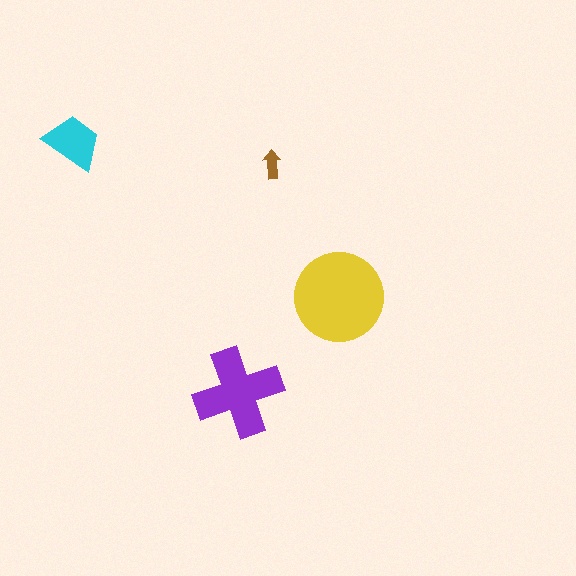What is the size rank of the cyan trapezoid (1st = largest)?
3rd.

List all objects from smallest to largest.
The brown arrow, the cyan trapezoid, the purple cross, the yellow circle.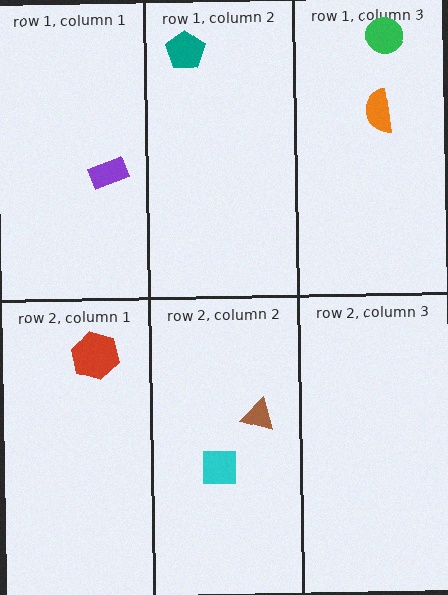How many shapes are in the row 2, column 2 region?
2.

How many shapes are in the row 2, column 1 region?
1.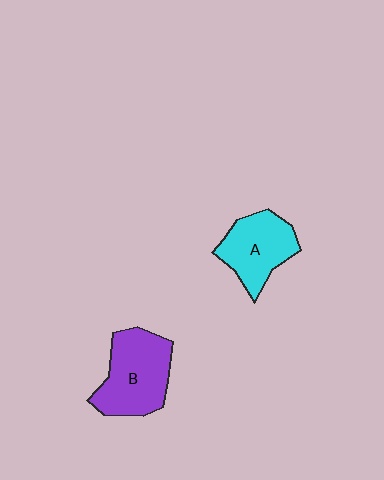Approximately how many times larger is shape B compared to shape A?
Approximately 1.2 times.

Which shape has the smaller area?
Shape A (cyan).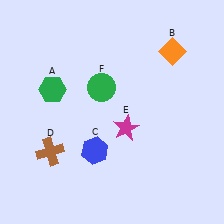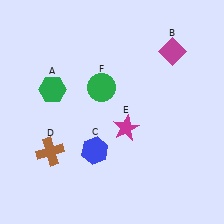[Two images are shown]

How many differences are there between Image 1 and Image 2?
There is 1 difference between the two images.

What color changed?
The diamond (B) changed from orange in Image 1 to magenta in Image 2.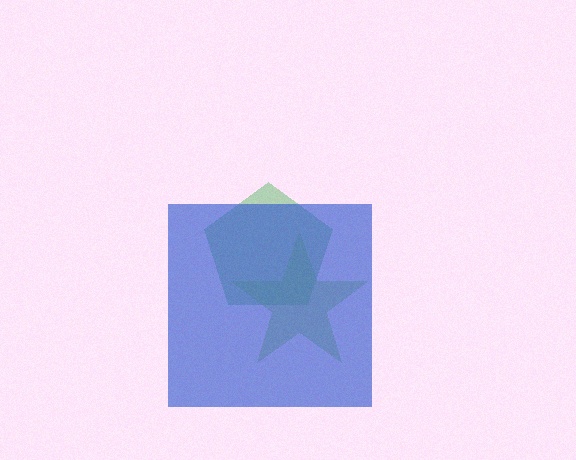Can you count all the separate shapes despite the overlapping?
Yes, there are 3 separate shapes.